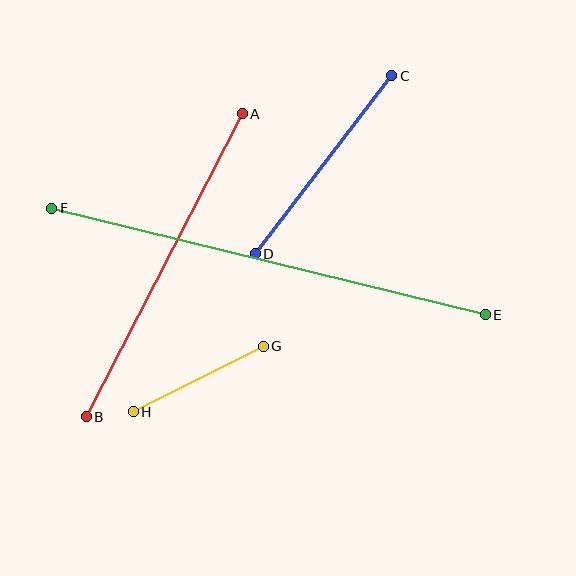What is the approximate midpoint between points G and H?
The midpoint is at approximately (198, 379) pixels.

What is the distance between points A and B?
The distance is approximately 341 pixels.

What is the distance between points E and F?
The distance is approximately 446 pixels.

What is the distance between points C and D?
The distance is approximately 224 pixels.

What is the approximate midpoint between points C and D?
The midpoint is at approximately (323, 165) pixels.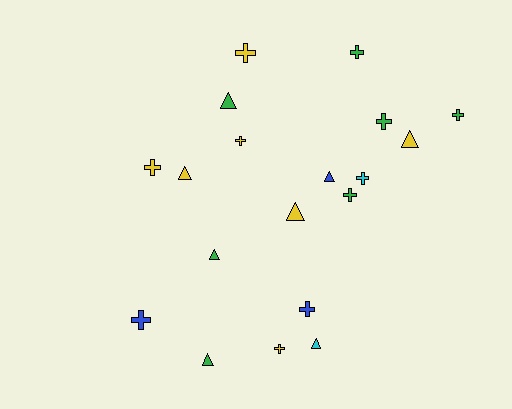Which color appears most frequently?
Yellow, with 7 objects.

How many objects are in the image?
There are 19 objects.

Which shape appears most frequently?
Cross, with 11 objects.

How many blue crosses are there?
There are 2 blue crosses.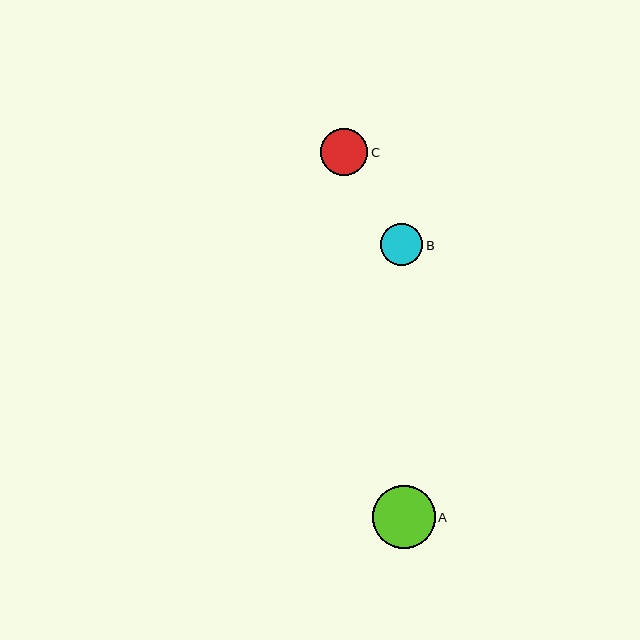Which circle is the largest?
Circle A is the largest with a size of approximately 63 pixels.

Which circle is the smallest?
Circle B is the smallest with a size of approximately 42 pixels.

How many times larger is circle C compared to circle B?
Circle C is approximately 1.1 times the size of circle B.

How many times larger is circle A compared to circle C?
Circle A is approximately 1.3 times the size of circle C.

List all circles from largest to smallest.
From largest to smallest: A, C, B.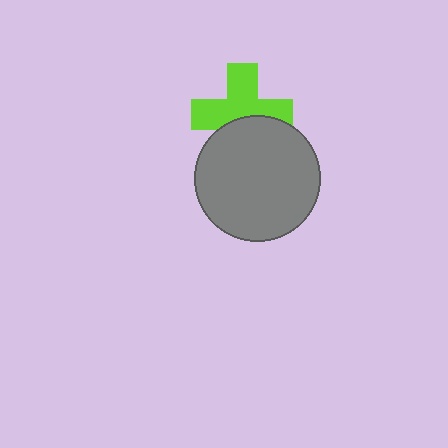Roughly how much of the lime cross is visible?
About half of it is visible (roughly 64%).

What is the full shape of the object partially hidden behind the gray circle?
The partially hidden object is a lime cross.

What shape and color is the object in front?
The object in front is a gray circle.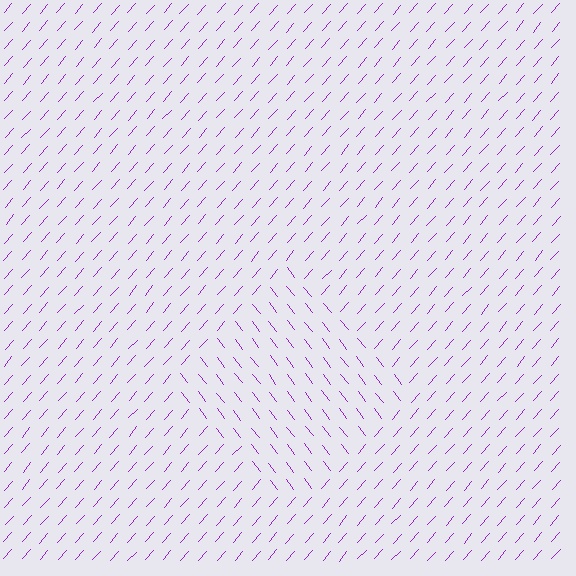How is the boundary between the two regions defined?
The boundary is defined purely by a change in line orientation (approximately 79 degrees difference). All lines are the same color and thickness.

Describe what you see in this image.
The image is filled with small purple line segments. A diamond region in the image has lines oriented differently from the surrounding lines, creating a visible texture boundary.